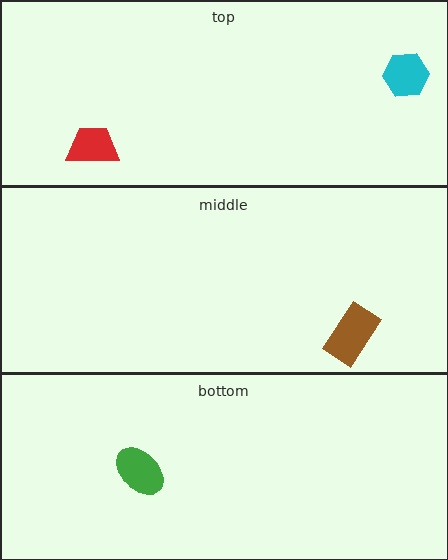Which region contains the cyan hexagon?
The top region.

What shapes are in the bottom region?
The green ellipse.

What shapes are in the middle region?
The brown rectangle.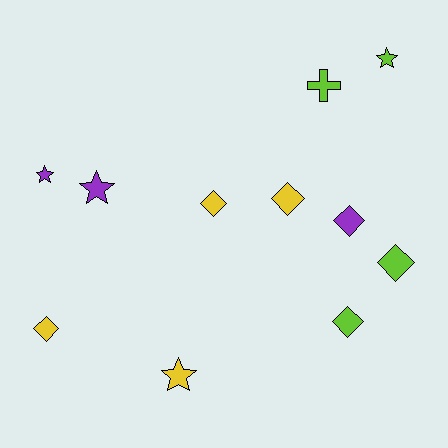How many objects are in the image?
There are 11 objects.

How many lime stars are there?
There is 1 lime star.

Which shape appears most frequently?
Diamond, with 6 objects.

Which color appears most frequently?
Lime, with 4 objects.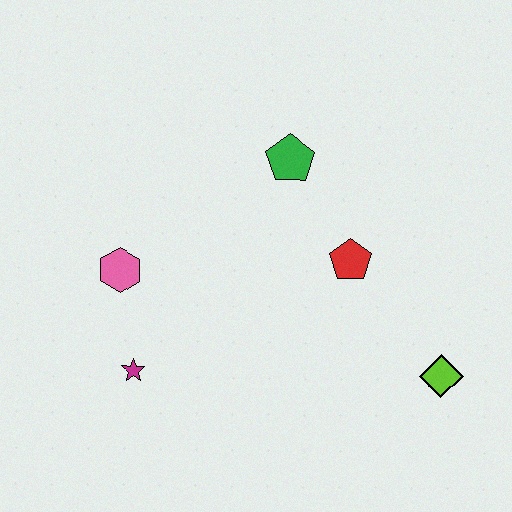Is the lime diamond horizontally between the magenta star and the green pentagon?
No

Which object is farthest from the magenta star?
The lime diamond is farthest from the magenta star.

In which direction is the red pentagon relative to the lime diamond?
The red pentagon is above the lime diamond.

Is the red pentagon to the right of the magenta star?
Yes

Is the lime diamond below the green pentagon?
Yes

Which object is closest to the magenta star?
The pink hexagon is closest to the magenta star.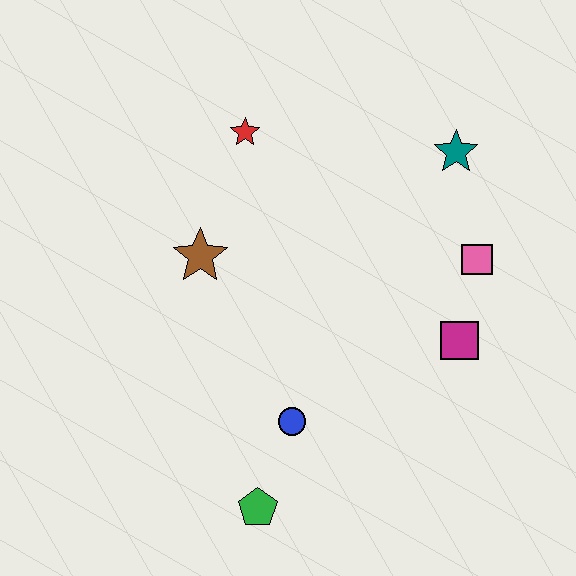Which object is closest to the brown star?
The red star is closest to the brown star.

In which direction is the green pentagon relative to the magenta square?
The green pentagon is to the left of the magenta square.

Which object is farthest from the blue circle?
The teal star is farthest from the blue circle.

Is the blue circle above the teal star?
No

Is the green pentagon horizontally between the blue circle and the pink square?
No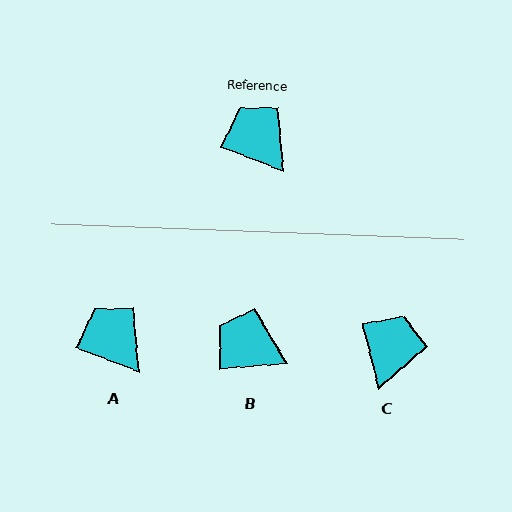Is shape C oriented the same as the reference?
No, it is off by about 55 degrees.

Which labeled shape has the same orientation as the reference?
A.